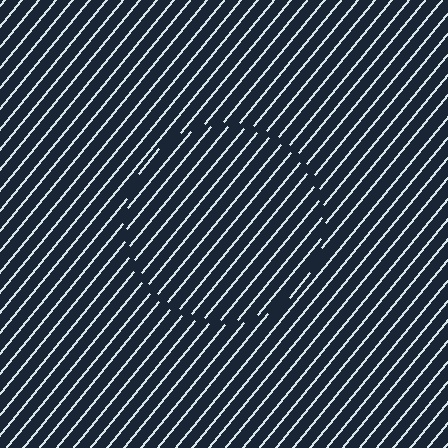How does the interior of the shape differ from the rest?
The interior of the shape contains the same grating, shifted by half a period — the contour is defined by the phase discontinuity where line-ends from the inner and outer gratings abut.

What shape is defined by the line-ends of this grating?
An illusory circle. The interior of the shape contains the same grating, shifted by half a period — the contour is defined by the phase discontinuity where line-ends from the inner and outer gratings abut.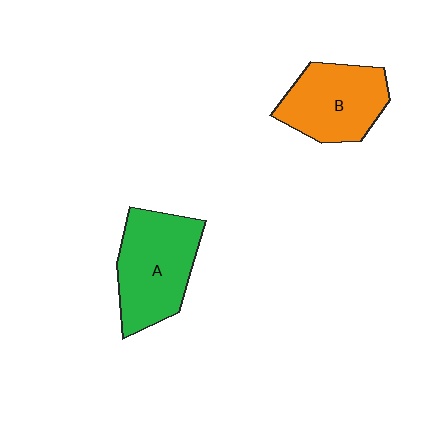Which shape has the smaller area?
Shape B (orange).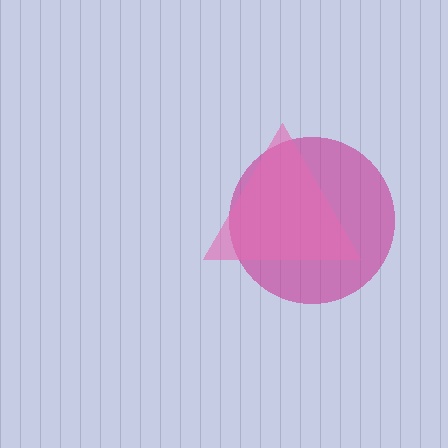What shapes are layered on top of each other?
The layered shapes are: a magenta circle, a pink triangle.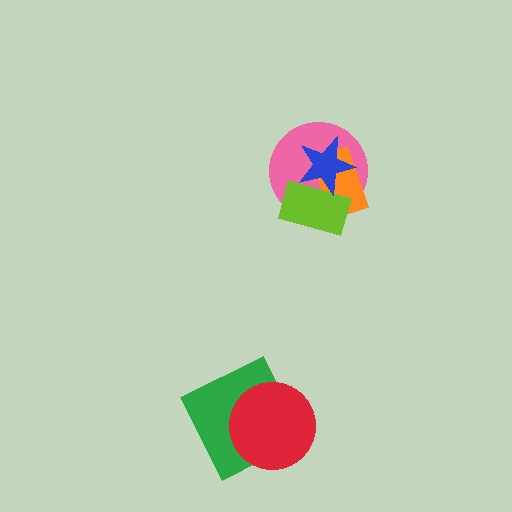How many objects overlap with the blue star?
3 objects overlap with the blue star.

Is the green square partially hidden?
Yes, it is partially covered by another shape.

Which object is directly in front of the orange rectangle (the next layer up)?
The lime rectangle is directly in front of the orange rectangle.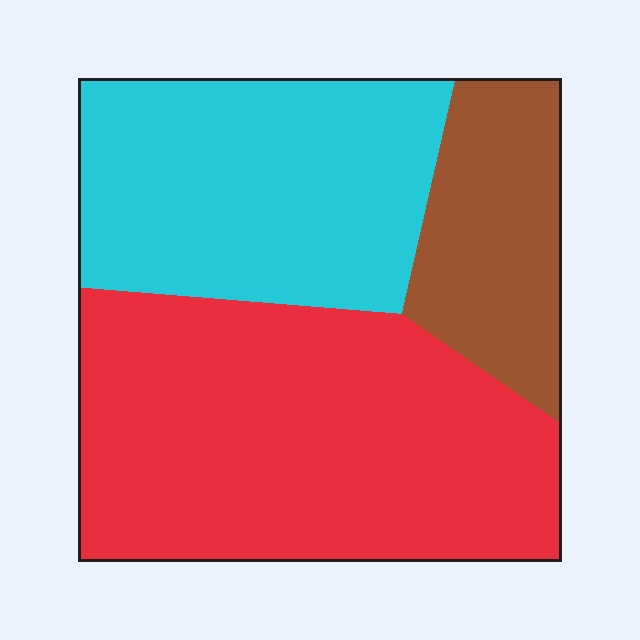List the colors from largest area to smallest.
From largest to smallest: red, cyan, brown.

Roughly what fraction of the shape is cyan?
Cyan takes up about one third (1/3) of the shape.